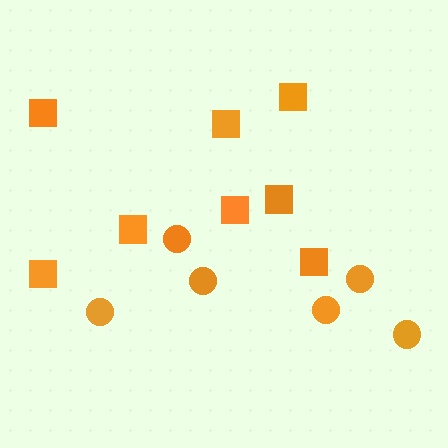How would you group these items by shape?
There are 2 groups: one group of squares (8) and one group of circles (6).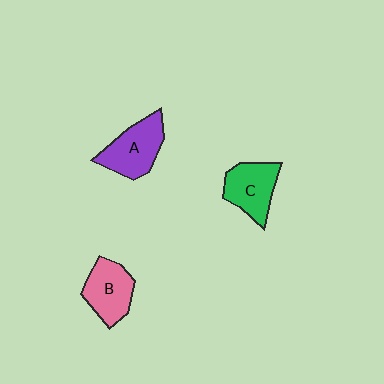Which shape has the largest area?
Shape A (purple).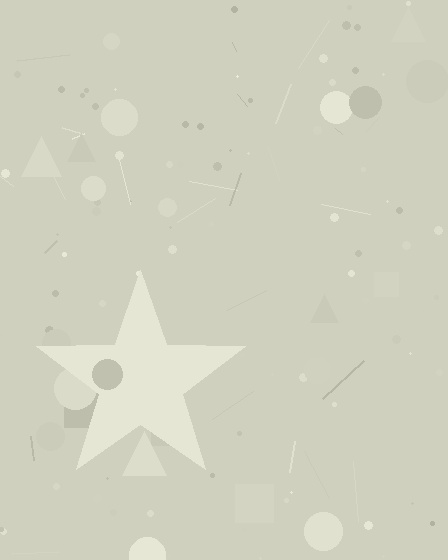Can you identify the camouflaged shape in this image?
The camouflaged shape is a star.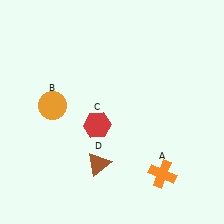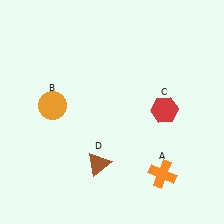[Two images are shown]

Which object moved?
The red hexagon (C) moved right.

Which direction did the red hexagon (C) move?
The red hexagon (C) moved right.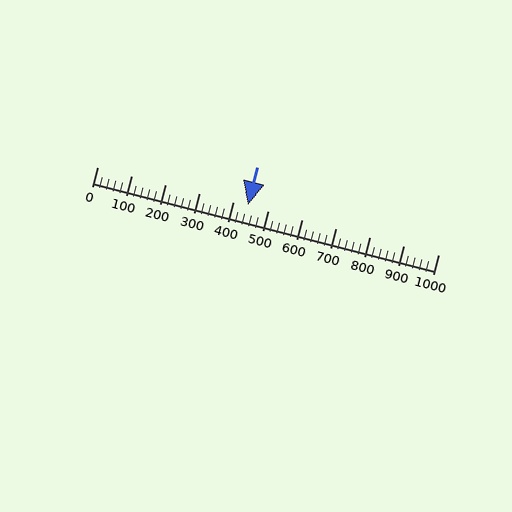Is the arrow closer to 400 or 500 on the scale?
The arrow is closer to 400.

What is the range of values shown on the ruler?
The ruler shows values from 0 to 1000.